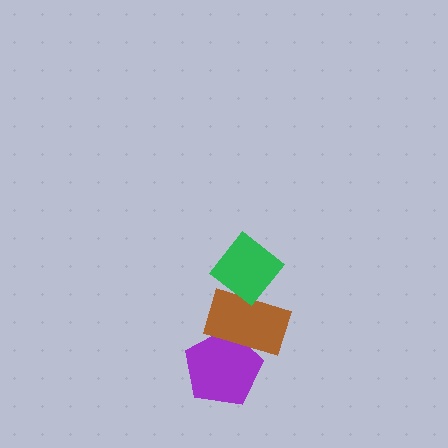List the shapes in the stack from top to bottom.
From top to bottom: the green diamond, the brown rectangle, the purple pentagon.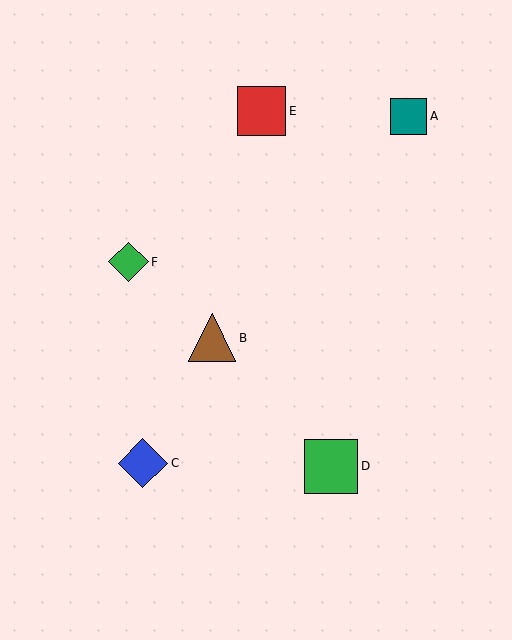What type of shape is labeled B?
Shape B is a brown triangle.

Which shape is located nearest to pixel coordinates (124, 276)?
The green diamond (labeled F) at (129, 262) is nearest to that location.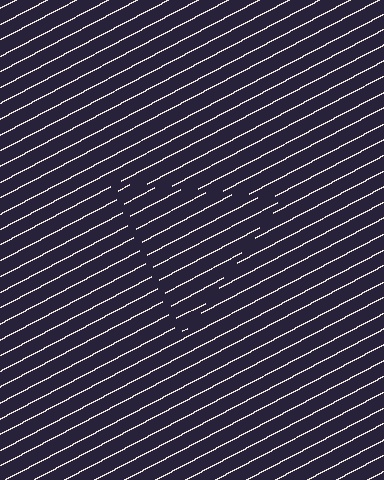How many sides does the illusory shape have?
3 sides — the line-ends trace a triangle.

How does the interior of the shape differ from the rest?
The interior of the shape contains the same grating, shifted by half a period — the contour is defined by the phase discontinuity where line-ends from the inner and outer gratings abut.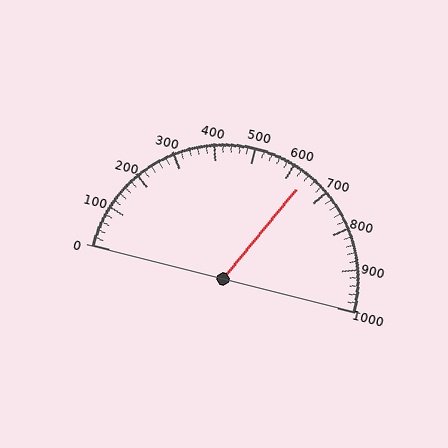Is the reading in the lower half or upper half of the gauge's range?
The reading is in the upper half of the range (0 to 1000).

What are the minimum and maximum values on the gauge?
The gauge ranges from 0 to 1000.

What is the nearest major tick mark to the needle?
The nearest major tick mark is 600.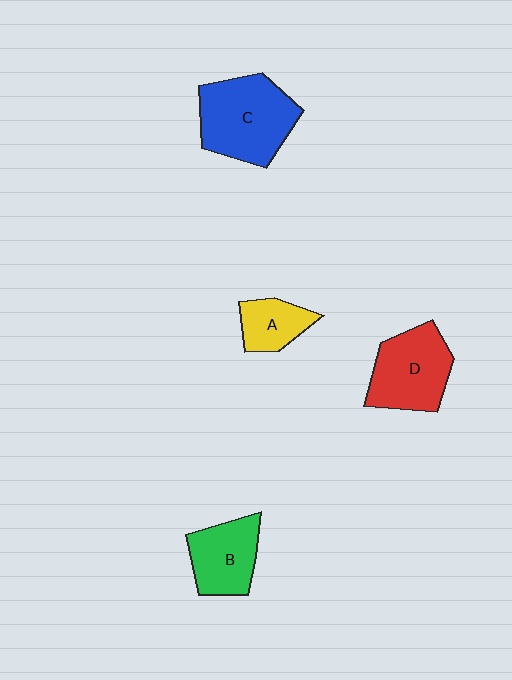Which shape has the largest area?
Shape C (blue).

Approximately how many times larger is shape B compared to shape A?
Approximately 1.5 times.